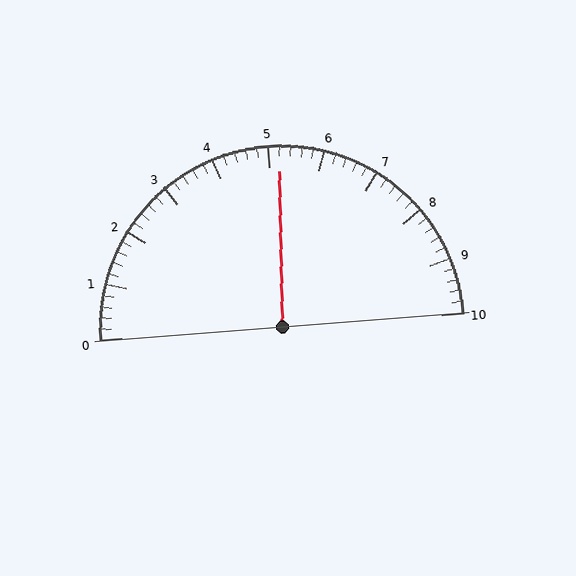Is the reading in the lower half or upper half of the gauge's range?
The reading is in the upper half of the range (0 to 10).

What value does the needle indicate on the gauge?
The needle indicates approximately 5.2.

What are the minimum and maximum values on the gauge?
The gauge ranges from 0 to 10.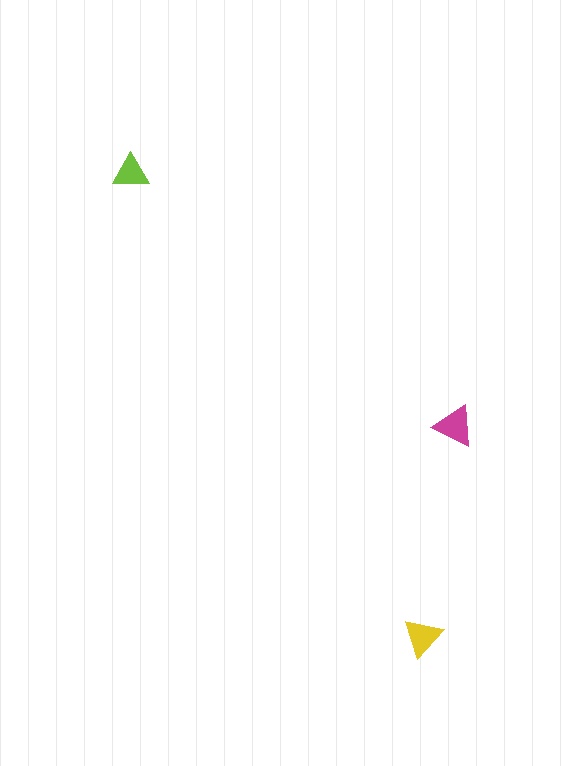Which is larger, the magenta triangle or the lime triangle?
The magenta one.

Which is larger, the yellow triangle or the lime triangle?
The yellow one.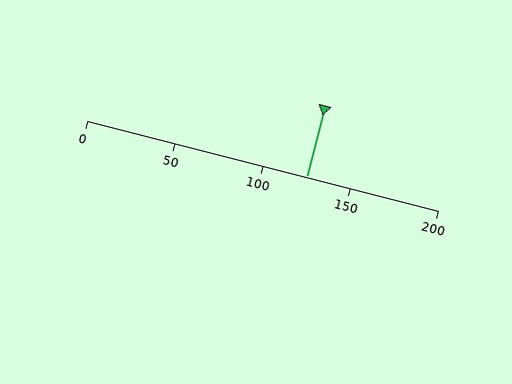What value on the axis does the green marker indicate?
The marker indicates approximately 125.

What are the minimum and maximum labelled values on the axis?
The axis runs from 0 to 200.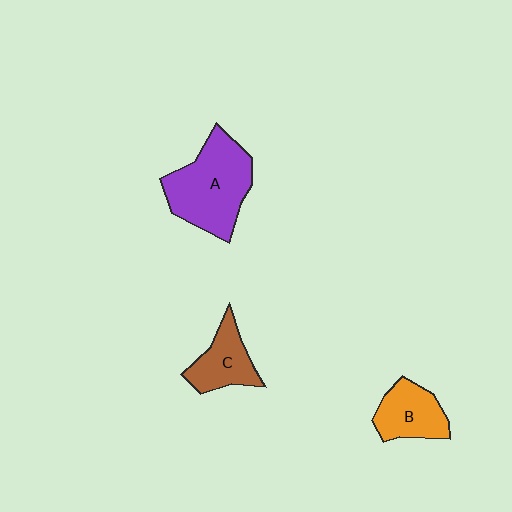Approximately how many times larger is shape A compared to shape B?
Approximately 1.8 times.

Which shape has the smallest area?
Shape C (brown).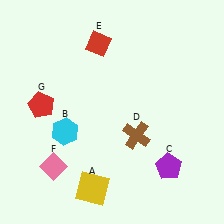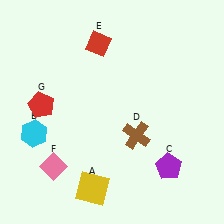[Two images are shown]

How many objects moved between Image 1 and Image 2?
1 object moved between the two images.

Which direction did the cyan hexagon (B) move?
The cyan hexagon (B) moved left.